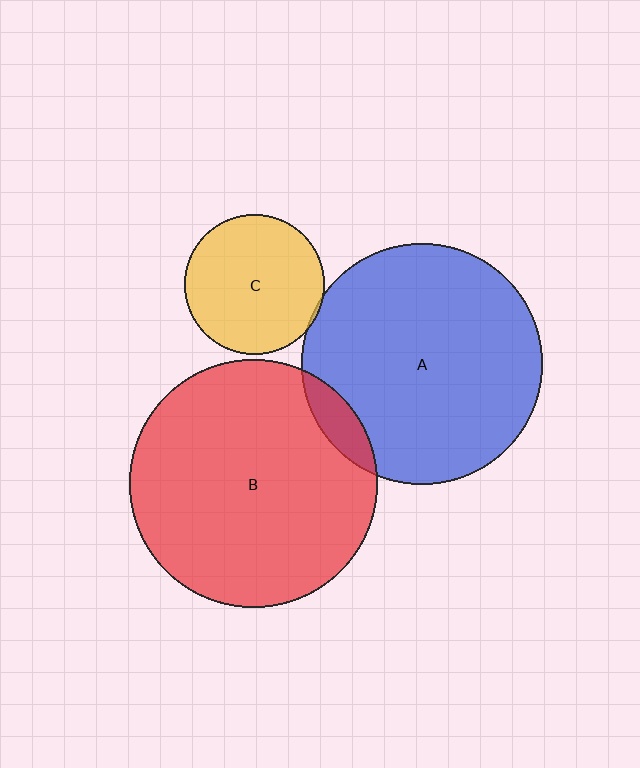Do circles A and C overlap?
Yes.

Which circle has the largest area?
Circle B (red).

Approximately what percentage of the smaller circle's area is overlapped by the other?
Approximately 5%.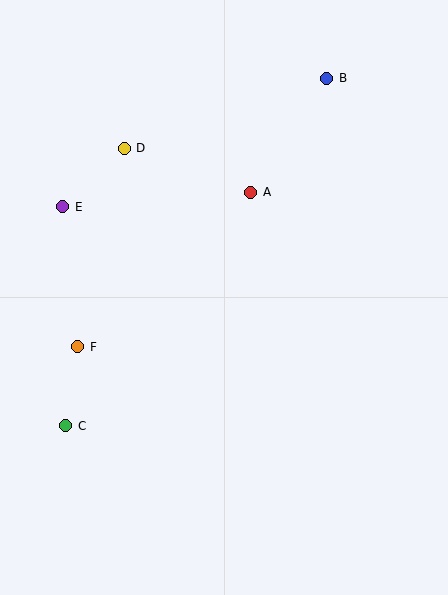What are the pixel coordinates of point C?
Point C is at (66, 426).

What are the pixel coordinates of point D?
Point D is at (124, 148).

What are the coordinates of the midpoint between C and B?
The midpoint between C and B is at (196, 252).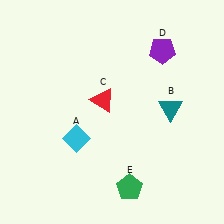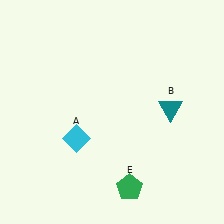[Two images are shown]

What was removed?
The purple pentagon (D), the red triangle (C) were removed in Image 2.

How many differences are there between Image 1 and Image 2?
There are 2 differences between the two images.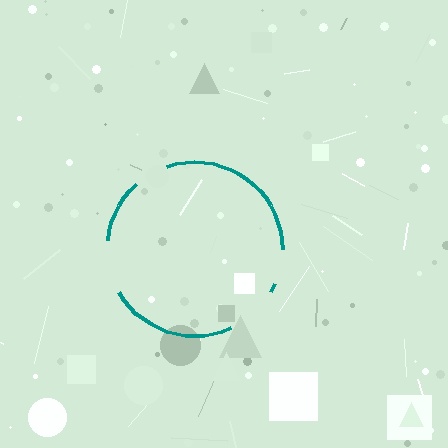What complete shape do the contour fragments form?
The contour fragments form a circle.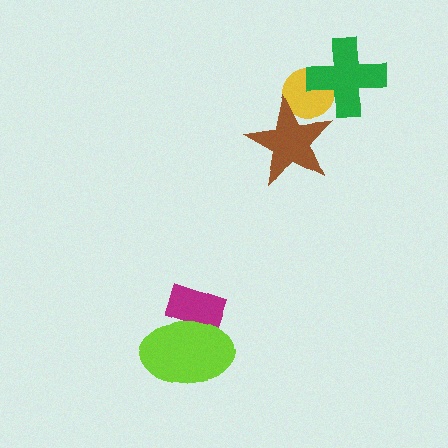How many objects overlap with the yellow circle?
2 objects overlap with the yellow circle.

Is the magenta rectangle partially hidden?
Yes, it is partially covered by another shape.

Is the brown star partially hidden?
No, no other shape covers it.